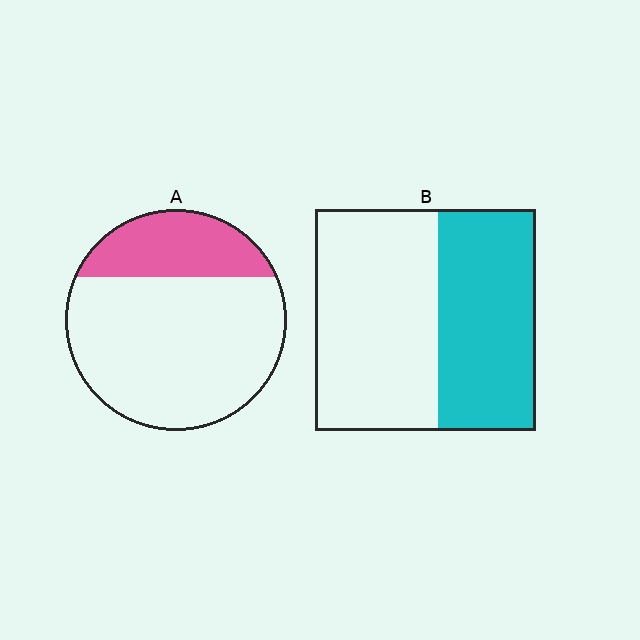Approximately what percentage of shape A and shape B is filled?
A is approximately 25% and B is approximately 45%.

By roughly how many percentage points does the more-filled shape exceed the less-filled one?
By roughly 20 percentage points (B over A).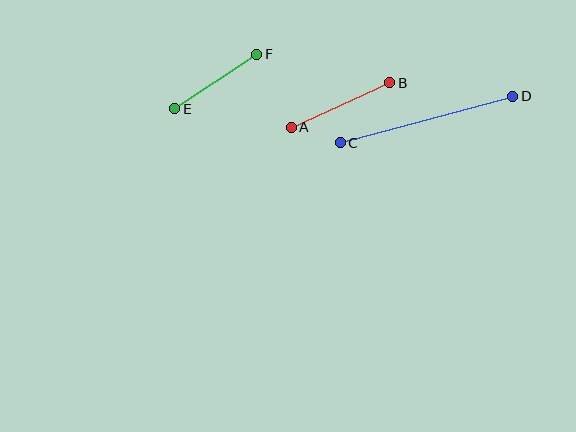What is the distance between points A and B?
The distance is approximately 108 pixels.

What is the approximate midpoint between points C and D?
The midpoint is at approximately (427, 120) pixels.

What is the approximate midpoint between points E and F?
The midpoint is at approximately (216, 81) pixels.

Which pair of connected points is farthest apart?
Points C and D are farthest apart.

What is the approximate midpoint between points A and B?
The midpoint is at approximately (341, 105) pixels.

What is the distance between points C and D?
The distance is approximately 179 pixels.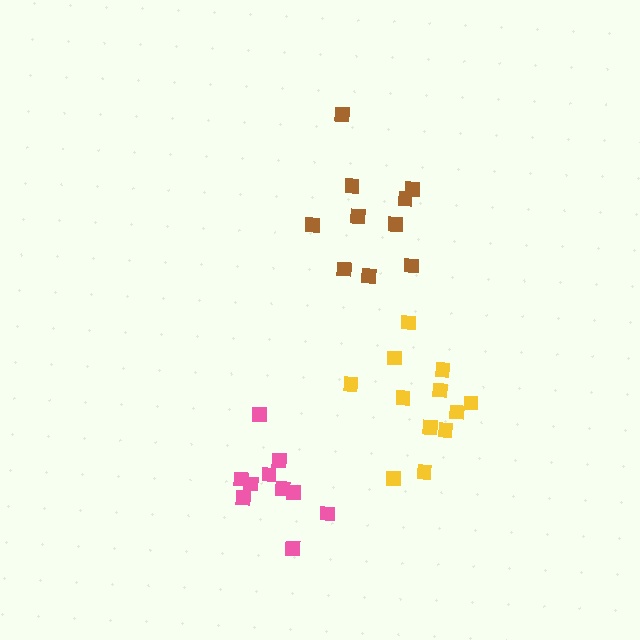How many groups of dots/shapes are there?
There are 3 groups.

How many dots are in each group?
Group 1: 10 dots, Group 2: 12 dots, Group 3: 10 dots (32 total).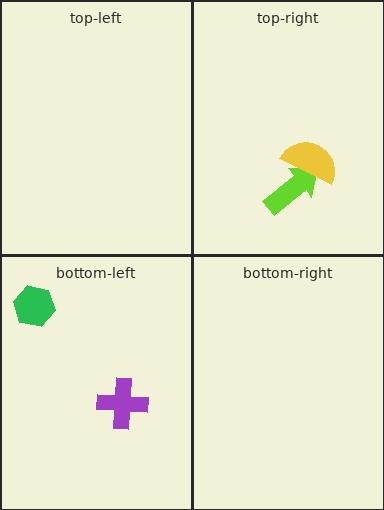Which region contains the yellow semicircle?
The top-right region.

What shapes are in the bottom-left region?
The green hexagon, the purple cross.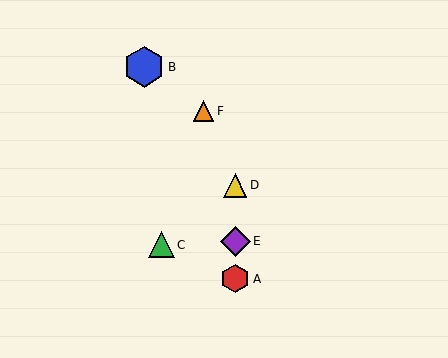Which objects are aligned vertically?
Objects A, D, E are aligned vertically.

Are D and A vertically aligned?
Yes, both are at x≈235.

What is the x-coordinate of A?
Object A is at x≈235.